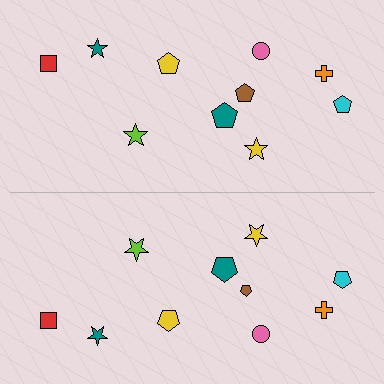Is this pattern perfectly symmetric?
No, the pattern is not perfectly symmetric. The brown pentagon on the bottom side has a different size than its mirror counterpart.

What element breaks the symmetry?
The brown pentagon on the bottom side has a different size than its mirror counterpart.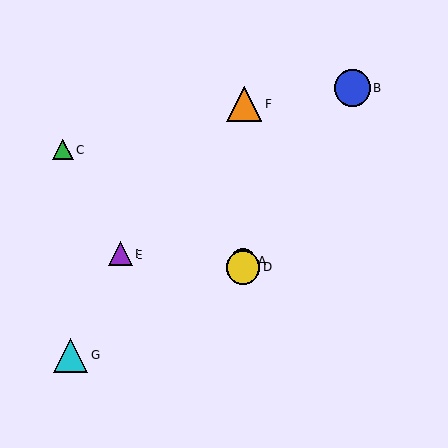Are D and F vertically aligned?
Yes, both are at x≈243.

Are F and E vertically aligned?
No, F is at x≈244 and E is at x≈120.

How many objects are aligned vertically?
3 objects (A, D, F) are aligned vertically.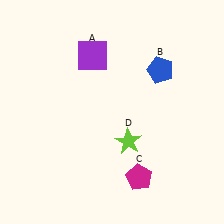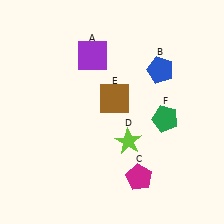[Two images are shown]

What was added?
A brown square (E), a green pentagon (F) were added in Image 2.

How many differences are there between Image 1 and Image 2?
There are 2 differences between the two images.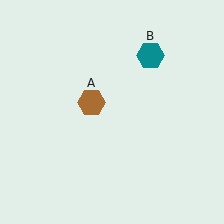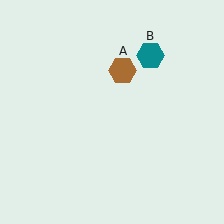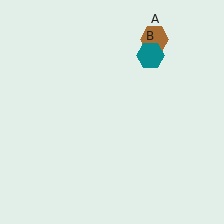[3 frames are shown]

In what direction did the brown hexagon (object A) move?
The brown hexagon (object A) moved up and to the right.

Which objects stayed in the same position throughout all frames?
Teal hexagon (object B) remained stationary.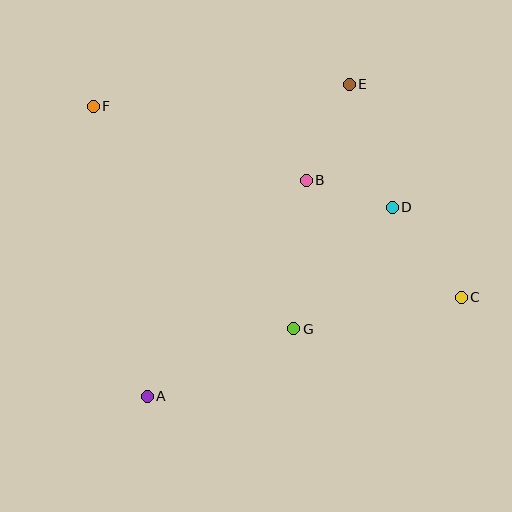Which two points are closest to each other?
Points B and D are closest to each other.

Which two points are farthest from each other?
Points C and F are farthest from each other.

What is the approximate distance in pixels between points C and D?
The distance between C and D is approximately 113 pixels.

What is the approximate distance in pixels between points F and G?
The distance between F and G is approximately 300 pixels.